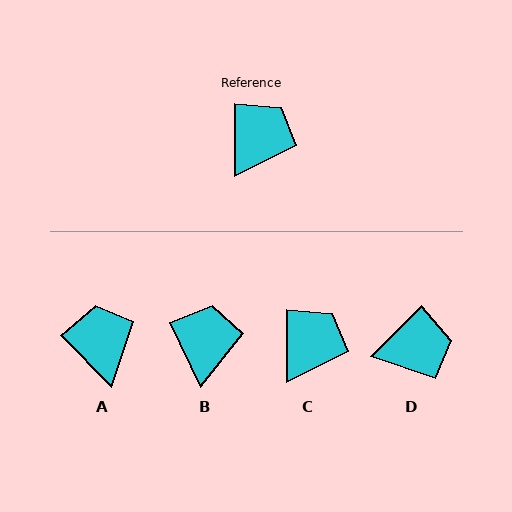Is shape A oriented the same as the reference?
No, it is off by about 45 degrees.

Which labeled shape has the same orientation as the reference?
C.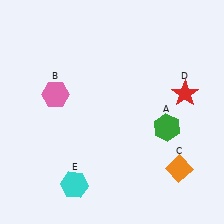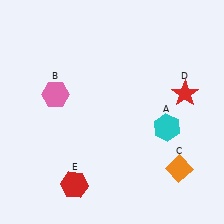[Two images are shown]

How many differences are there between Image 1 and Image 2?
There are 2 differences between the two images.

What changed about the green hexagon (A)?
In Image 1, A is green. In Image 2, it changed to cyan.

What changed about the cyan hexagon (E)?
In Image 1, E is cyan. In Image 2, it changed to red.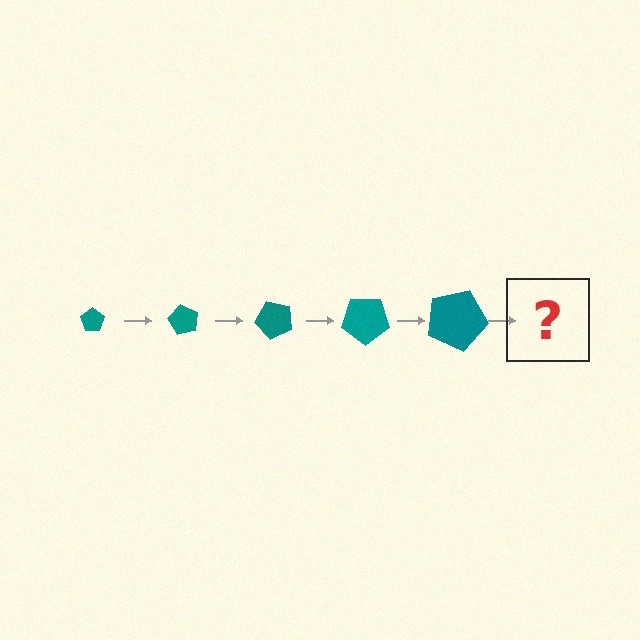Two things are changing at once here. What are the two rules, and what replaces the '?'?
The two rules are that the pentagon grows larger each step and it rotates 60 degrees each step. The '?' should be a pentagon, larger than the previous one and rotated 300 degrees from the start.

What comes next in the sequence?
The next element should be a pentagon, larger than the previous one and rotated 300 degrees from the start.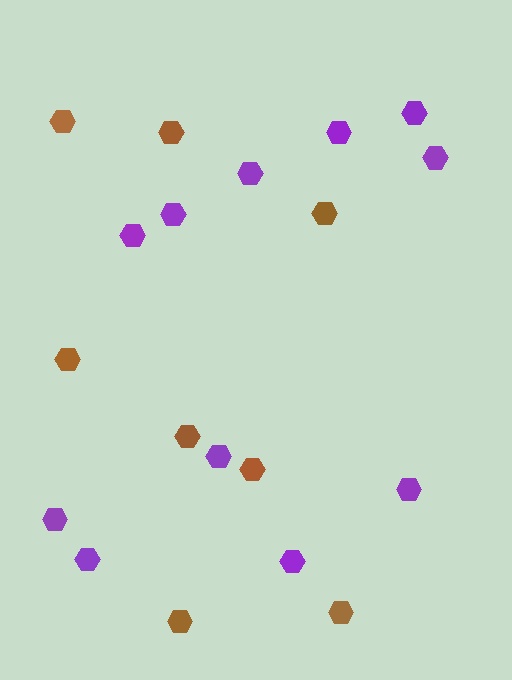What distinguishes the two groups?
There are 2 groups: one group of brown hexagons (8) and one group of purple hexagons (11).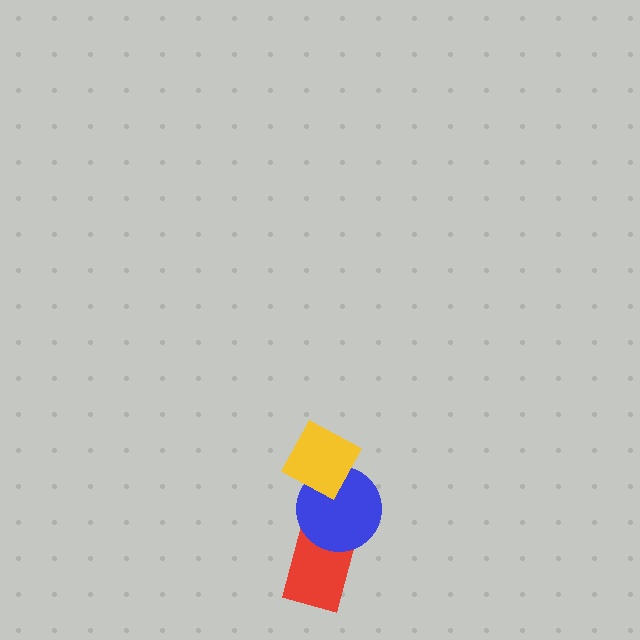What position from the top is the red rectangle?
The red rectangle is 3rd from the top.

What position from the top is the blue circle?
The blue circle is 2nd from the top.